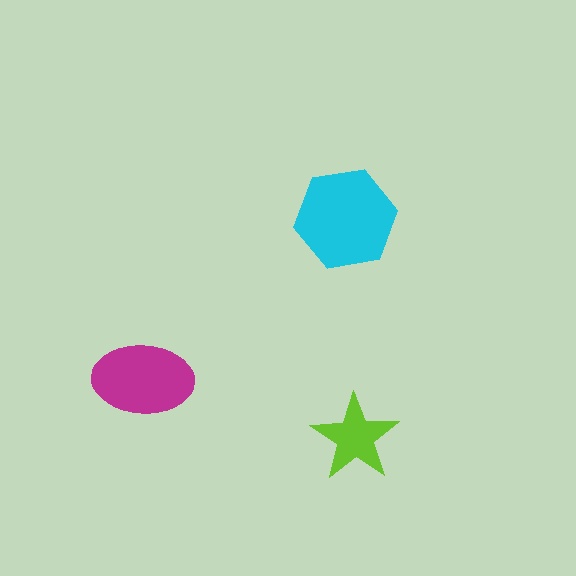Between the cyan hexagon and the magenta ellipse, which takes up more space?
The cyan hexagon.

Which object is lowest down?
The lime star is bottommost.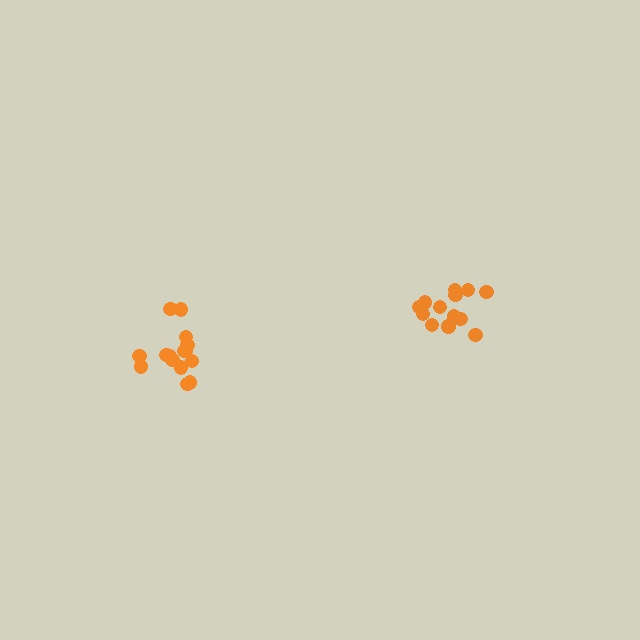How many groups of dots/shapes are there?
There are 2 groups.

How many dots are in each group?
Group 1: 13 dots, Group 2: 15 dots (28 total).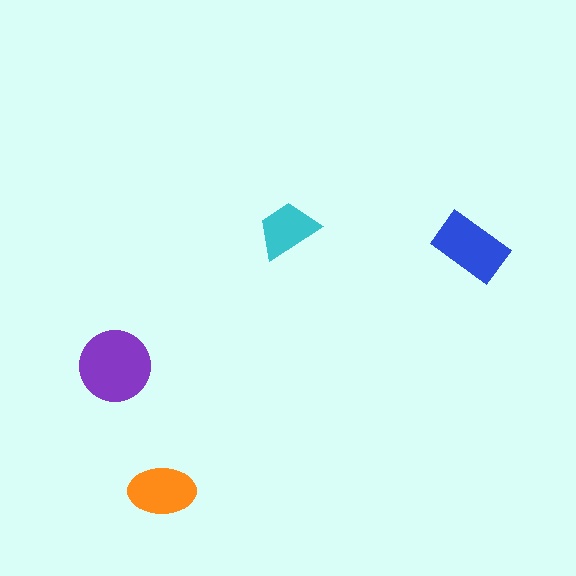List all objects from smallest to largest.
The cyan trapezoid, the orange ellipse, the blue rectangle, the purple circle.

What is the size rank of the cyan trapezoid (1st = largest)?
4th.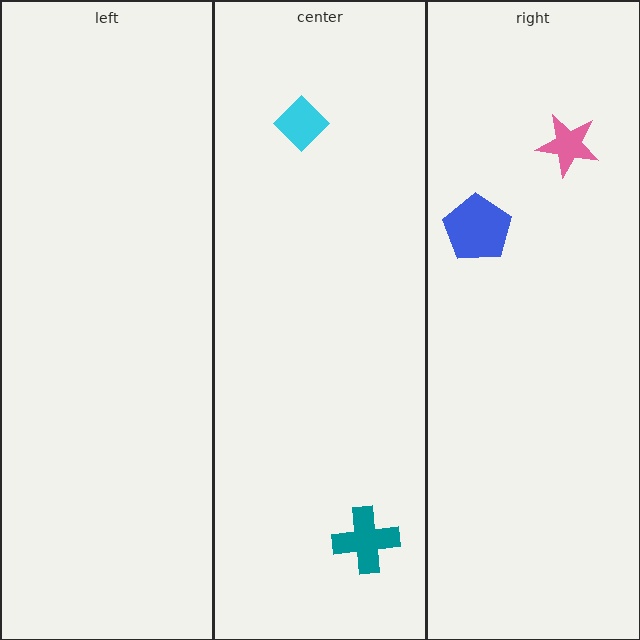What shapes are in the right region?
The pink star, the blue pentagon.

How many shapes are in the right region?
2.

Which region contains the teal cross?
The center region.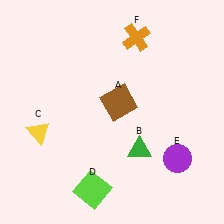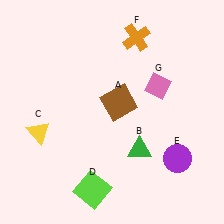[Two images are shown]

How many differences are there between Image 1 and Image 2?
There is 1 difference between the two images.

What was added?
A pink diamond (G) was added in Image 2.